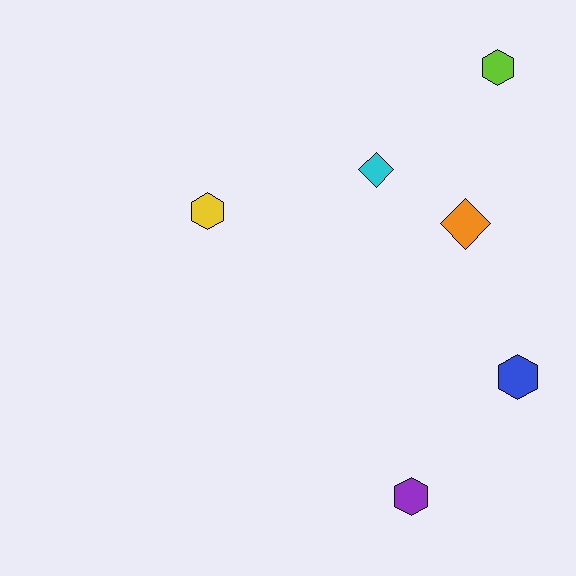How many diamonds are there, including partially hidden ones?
There are 2 diamonds.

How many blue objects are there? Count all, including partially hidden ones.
There is 1 blue object.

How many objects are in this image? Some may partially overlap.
There are 6 objects.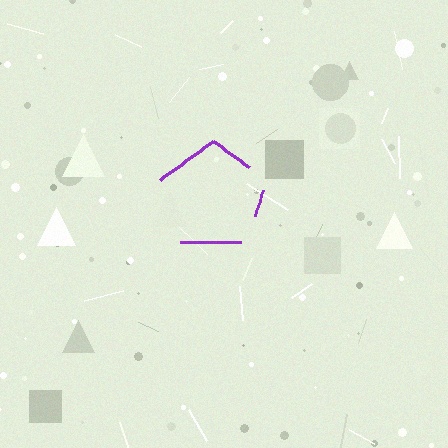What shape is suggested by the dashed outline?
The dashed outline suggests a pentagon.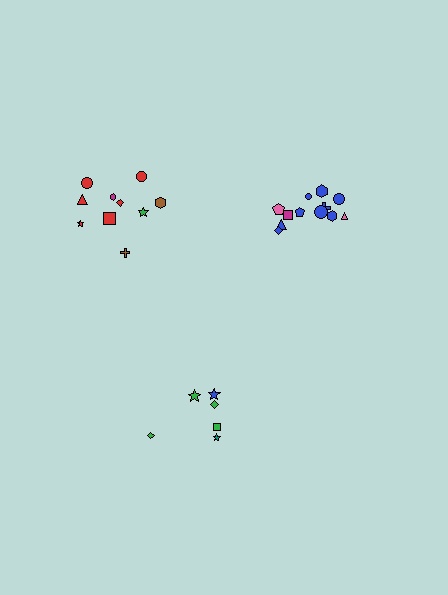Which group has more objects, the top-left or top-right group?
The top-right group.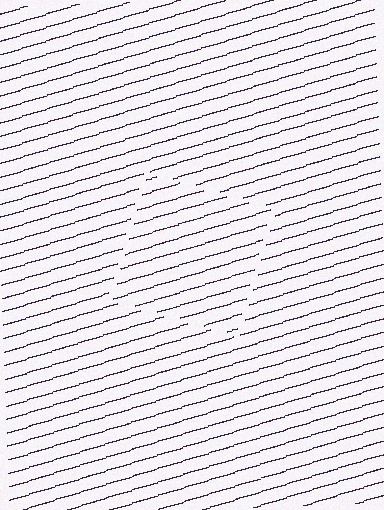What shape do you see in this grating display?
An illusory square. The interior of the shape contains the same grating, shifted by half a period — the contour is defined by the phase discontinuity where line-ends from the inner and outer gratings abut.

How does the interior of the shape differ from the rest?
The interior of the shape contains the same grating, shifted by half a period — the contour is defined by the phase discontinuity where line-ends from the inner and outer gratings abut.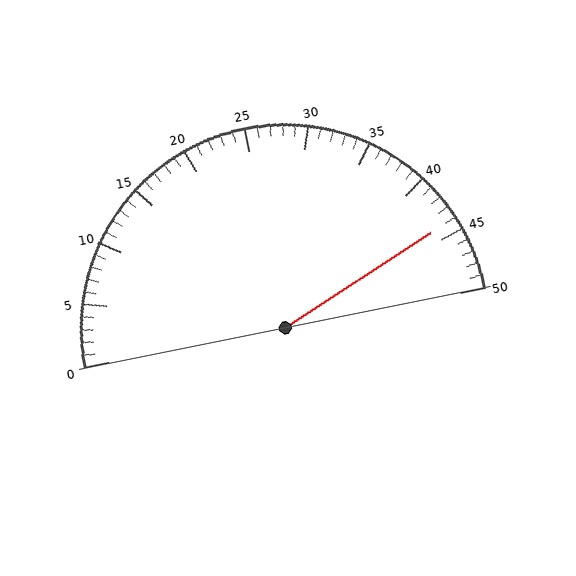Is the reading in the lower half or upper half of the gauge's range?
The reading is in the upper half of the range (0 to 50).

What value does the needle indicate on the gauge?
The needle indicates approximately 44.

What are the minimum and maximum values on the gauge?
The gauge ranges from 0 to 50.